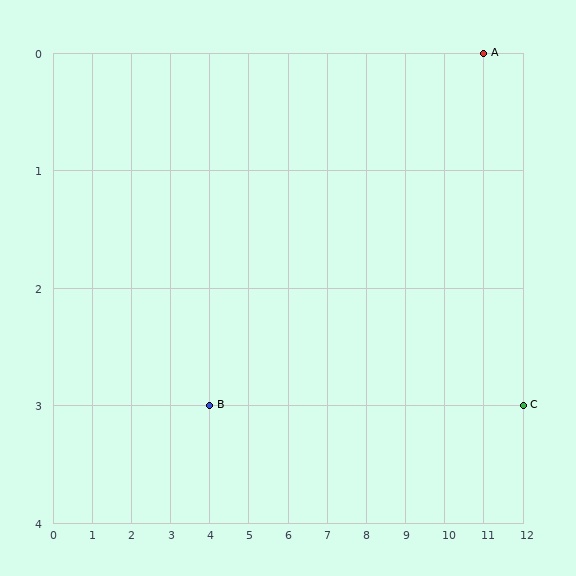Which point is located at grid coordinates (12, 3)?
Point C is at (12, 3).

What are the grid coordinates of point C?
Point C is at grid coordinates (12, 3).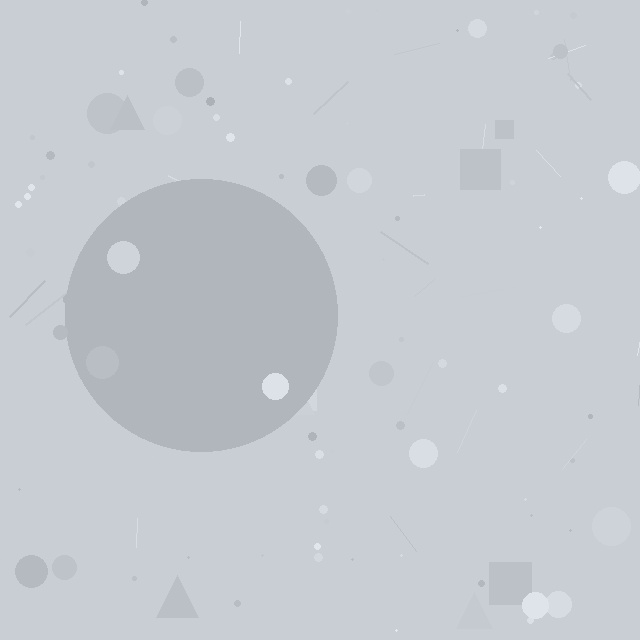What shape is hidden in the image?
A circle is hidden in the image.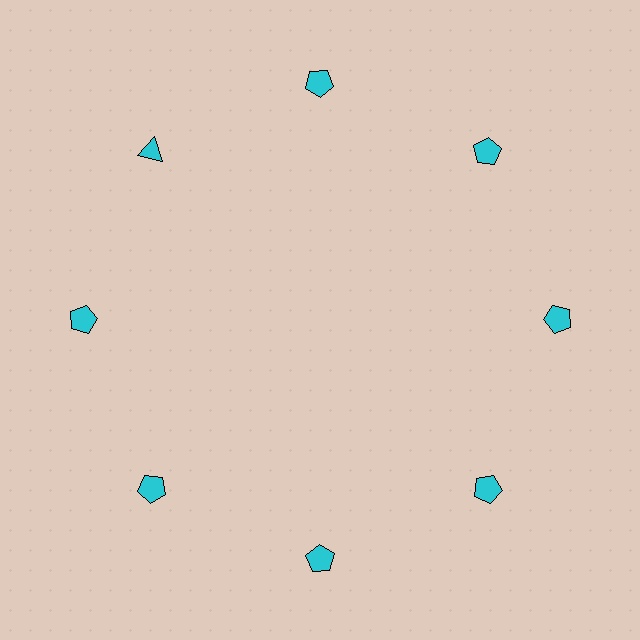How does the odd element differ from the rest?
It has a different shape: triangle instead of pentagon.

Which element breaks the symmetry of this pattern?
The cyan triangle at roughly the 10 o'clock position breaks the symmetry. All other shapes are cyan pentagons.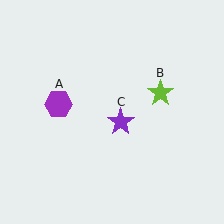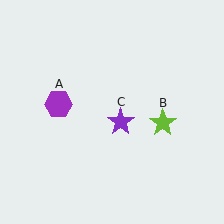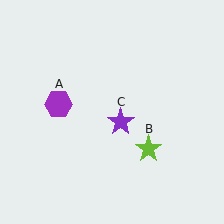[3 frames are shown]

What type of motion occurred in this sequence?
The lime star (object B) rotated clockwise around the center of the scene.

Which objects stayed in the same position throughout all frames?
Purple hexagon (object A) and purple star (object C) remained stationary.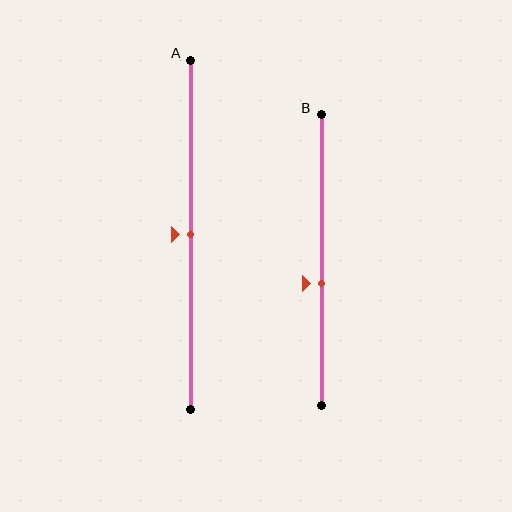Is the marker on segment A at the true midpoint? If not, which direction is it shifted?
Yes, the marker on segment A is at the true midpoint.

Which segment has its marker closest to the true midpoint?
Segment A has its marker closest to the true midpoint.